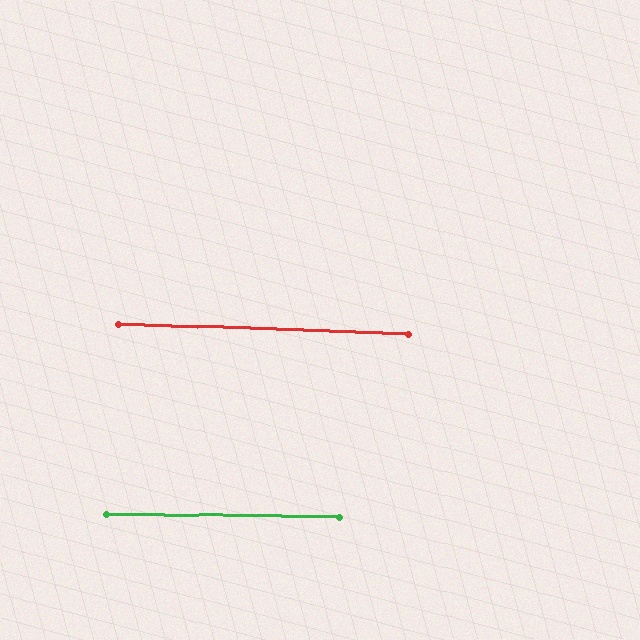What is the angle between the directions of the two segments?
Approximately 1 degree.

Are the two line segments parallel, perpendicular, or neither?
Parallel — their directions differ by only 1.2°.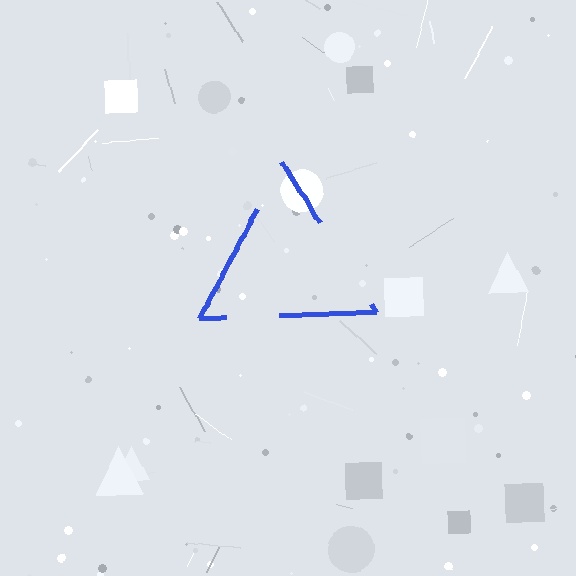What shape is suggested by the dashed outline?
The dashed outline suggests a triangle.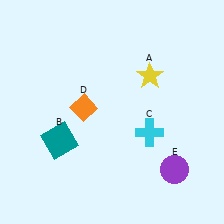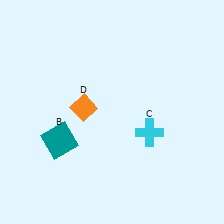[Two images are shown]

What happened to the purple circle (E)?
The purple circle (E) was removed in Image 2. It was in the bottom-right area of Image 1.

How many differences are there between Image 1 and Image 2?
There are 2 differences between the two images.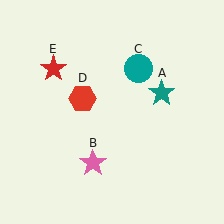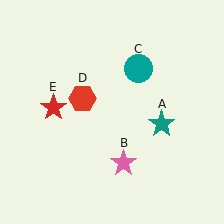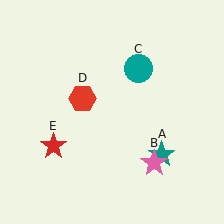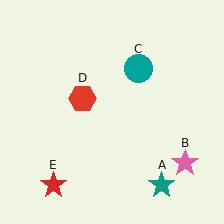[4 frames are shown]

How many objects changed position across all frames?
3 objects changed position: teal star (object A), pink star (object B), red star (object E).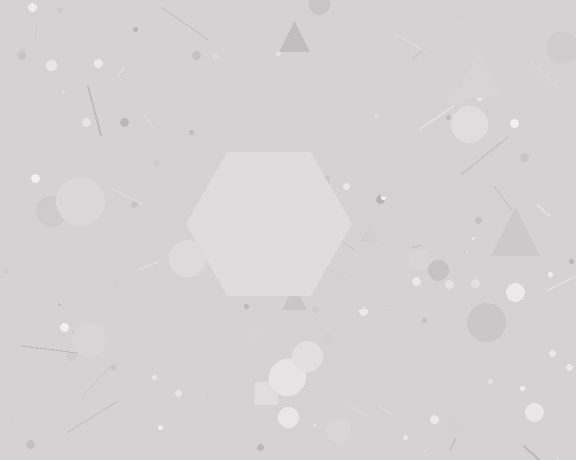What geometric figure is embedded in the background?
A hexagon is embedded in the background.